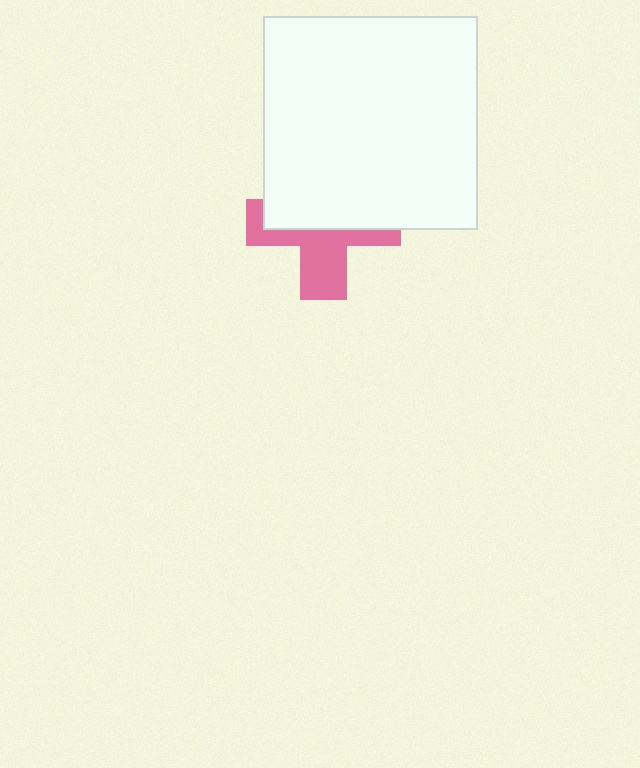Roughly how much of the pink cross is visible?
About half of it is visible (roughly 46%).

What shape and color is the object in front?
The object in front is a white square.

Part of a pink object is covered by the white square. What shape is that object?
It is a cross.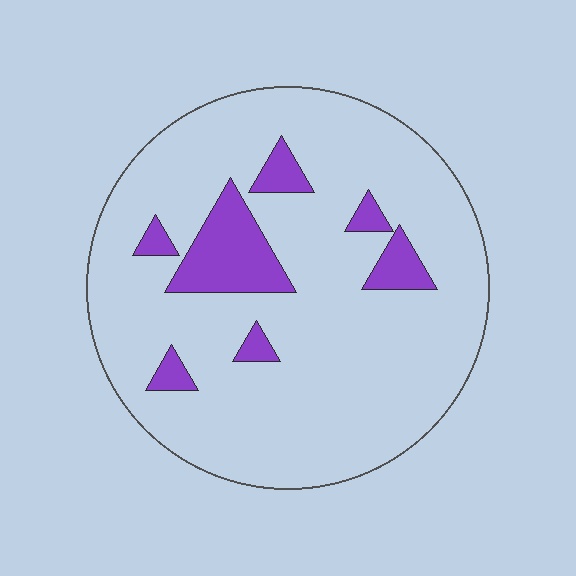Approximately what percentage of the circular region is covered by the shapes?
Approximately 15%.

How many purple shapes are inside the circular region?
7.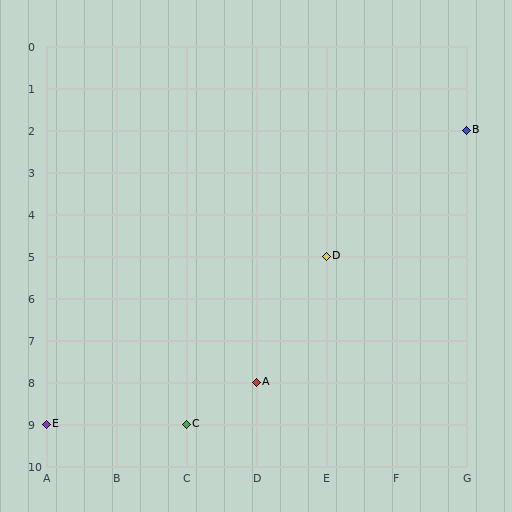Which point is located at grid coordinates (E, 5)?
Point D is at (E, 5).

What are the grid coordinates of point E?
Point E is at grid coordinates (A, 9).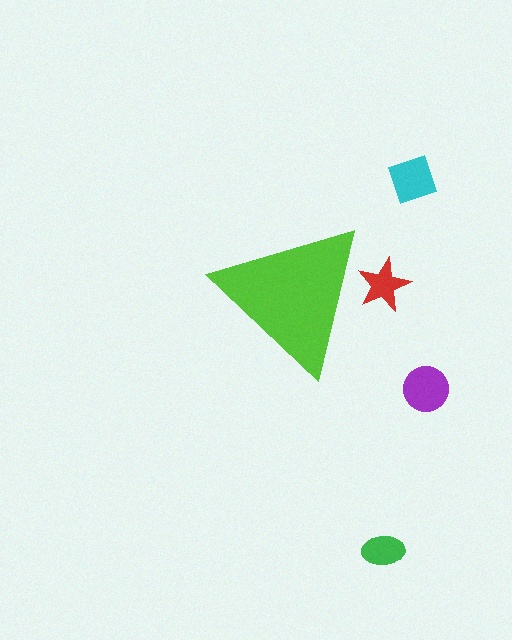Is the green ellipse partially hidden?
No, the green ellipse is fully visible.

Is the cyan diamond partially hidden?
No, the cyan diamond is fully visible.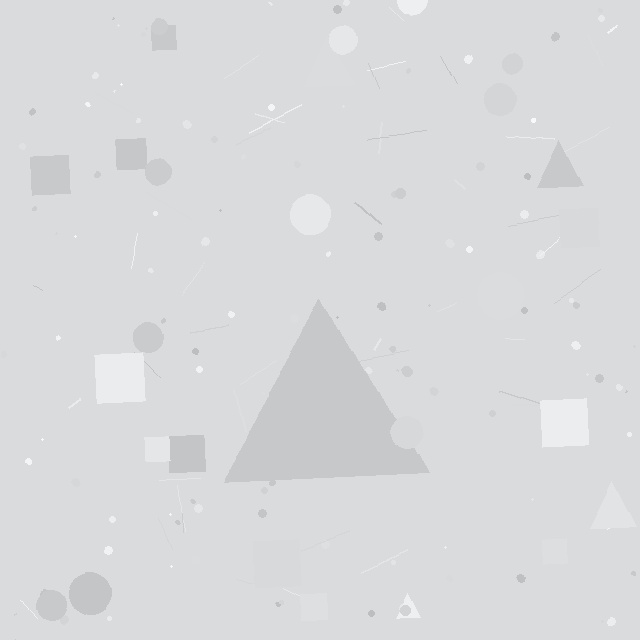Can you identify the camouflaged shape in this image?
The camouflaged shape is a triangle.